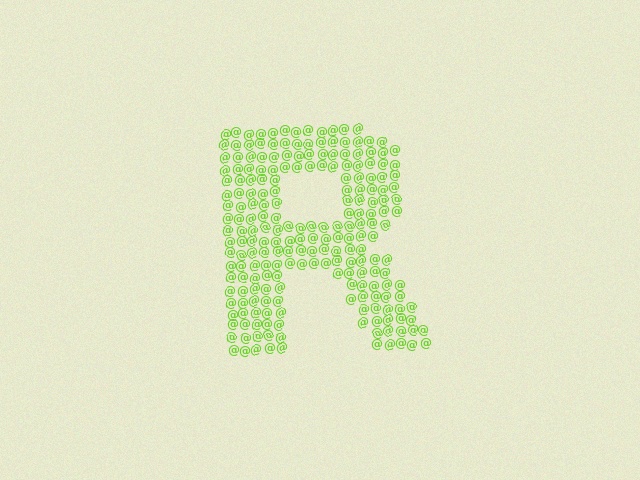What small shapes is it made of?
It is made of small at signs.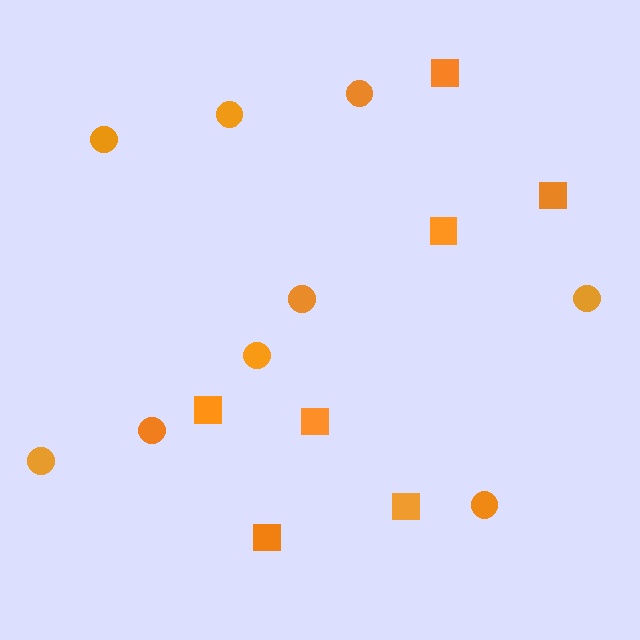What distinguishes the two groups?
There are 2 groups: one group of squares (7) and one group of circles (9).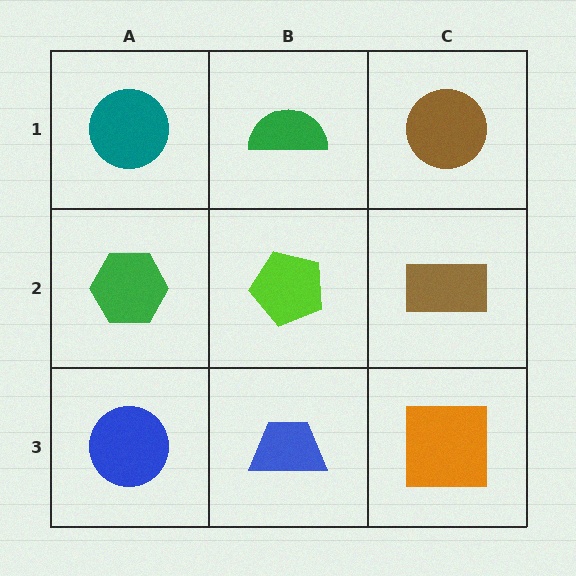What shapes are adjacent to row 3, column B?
A lime pentagon (row 2, column B), a blue circle (row 3, column A), an orange square (row 3, column C).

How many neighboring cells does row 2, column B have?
4.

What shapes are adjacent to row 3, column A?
A green hexagon (row 2, column A), a blue trapezoid (row 3, column B).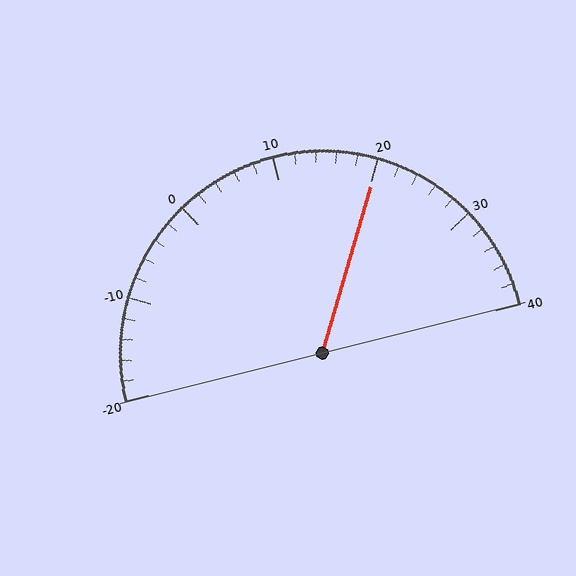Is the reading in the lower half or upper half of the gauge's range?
The reading is in the upper half of the range (-20 to 40).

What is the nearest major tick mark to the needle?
The nearest major tick mark is 20.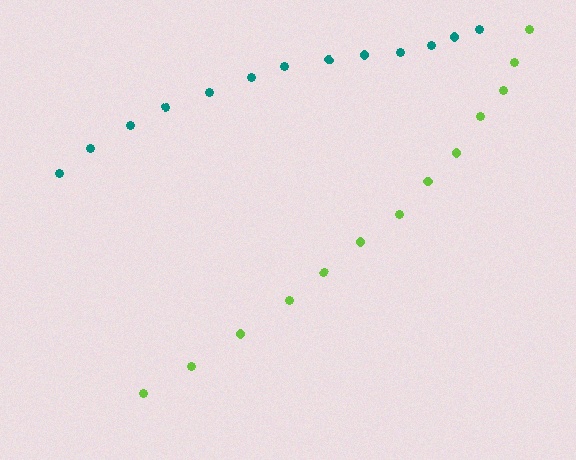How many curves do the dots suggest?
There are 2 distinct paths.